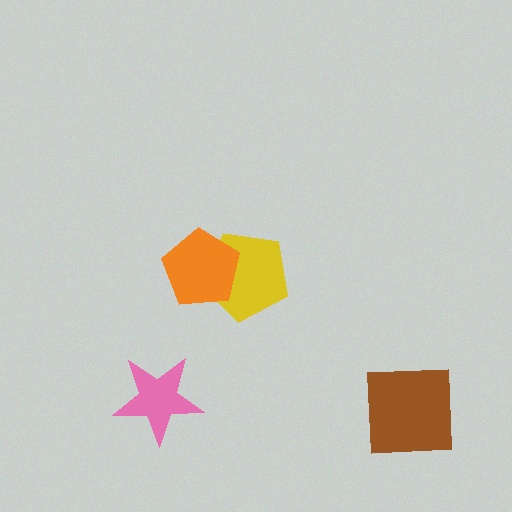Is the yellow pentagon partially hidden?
Yes, it is partially covered by another shape.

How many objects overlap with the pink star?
0 objects overlap with the pink star.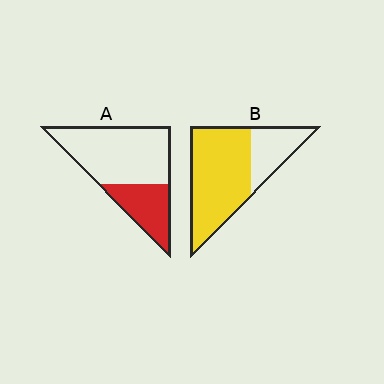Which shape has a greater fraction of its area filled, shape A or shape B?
Shape B.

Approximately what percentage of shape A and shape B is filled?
A is approximately 30% and B is approximately 70%.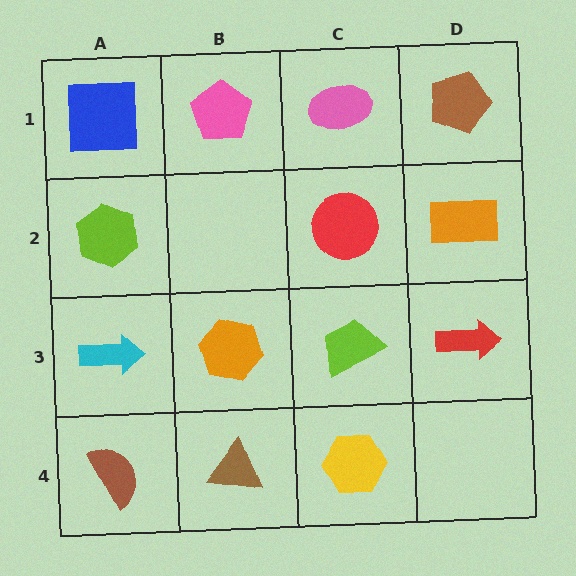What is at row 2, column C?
A red circle.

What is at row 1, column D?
A brown pentagon.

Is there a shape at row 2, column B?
No, that cell is empty.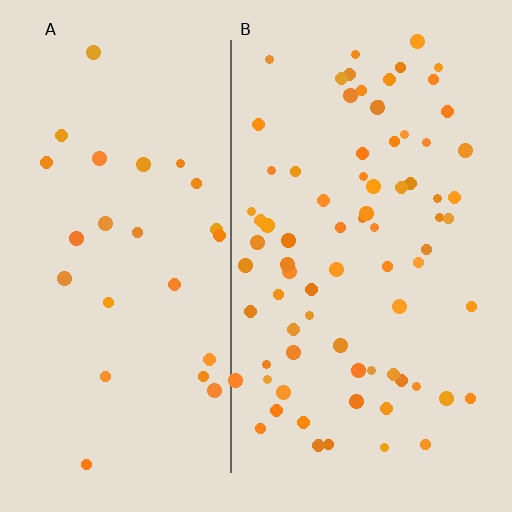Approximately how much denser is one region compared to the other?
Approximately 3.0× — region B over region A.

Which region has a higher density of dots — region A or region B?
B (the right).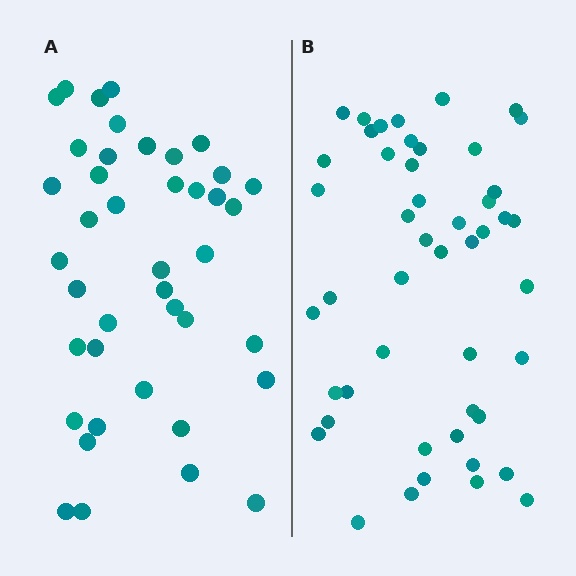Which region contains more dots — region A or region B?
Region B (the right region) has more dots.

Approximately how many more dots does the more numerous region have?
Region B has roughly 8 or so more dots than region A.